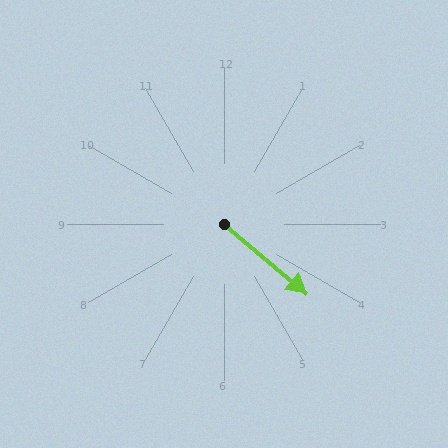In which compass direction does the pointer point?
Southeast.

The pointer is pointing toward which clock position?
Roughly 4 o'clock.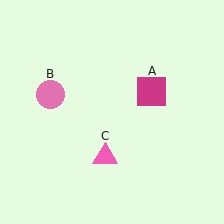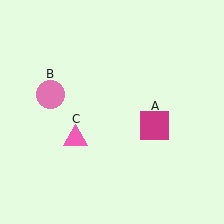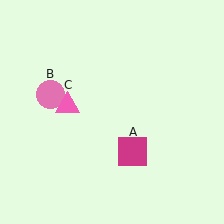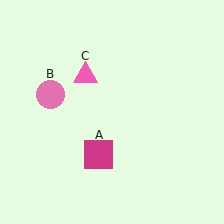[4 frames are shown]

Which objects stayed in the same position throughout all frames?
Pink circle (object B) remained stationary.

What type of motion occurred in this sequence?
The magenta square (object A), pink triangle (object C) rotated clockwise around the center of the scene.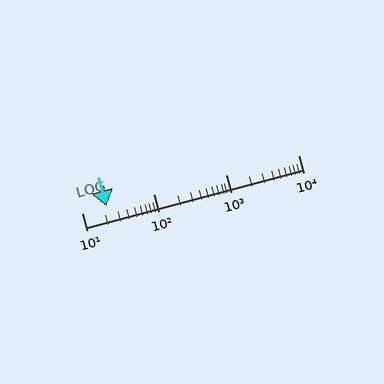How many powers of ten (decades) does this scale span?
The scale spans 3 decades, from 10 to 10000.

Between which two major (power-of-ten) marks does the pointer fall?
The pointer is between 10 and 100.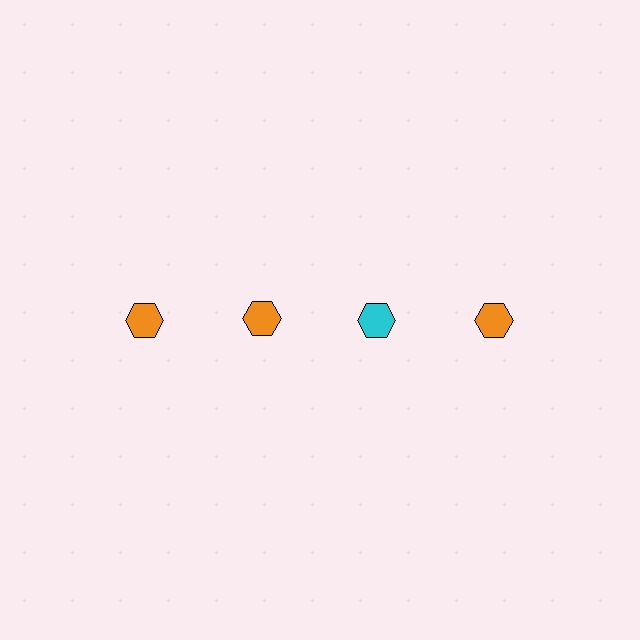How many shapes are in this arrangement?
There are 4 shapes arranged in a grid pattern.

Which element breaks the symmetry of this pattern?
The cyan hexagon in the top row, center column breaks the symmetry. All other shapes are orange hexagons.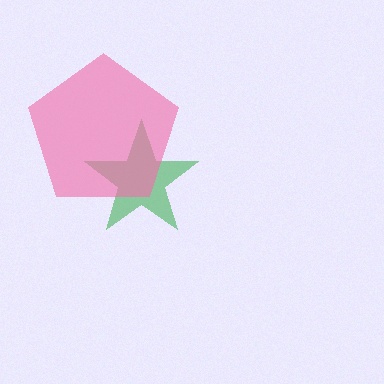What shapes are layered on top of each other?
The layered shapes are: a green star, a pink pentagon.